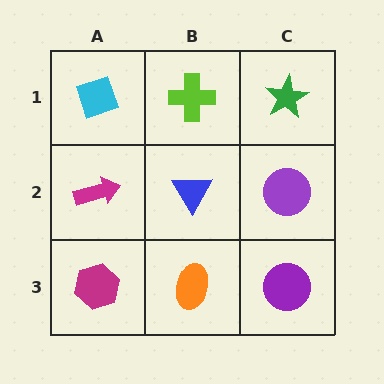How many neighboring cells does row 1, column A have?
2.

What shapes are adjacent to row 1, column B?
A blue triangle (row 2, column B), a cyan diamond (row 1, column A), a green star (row 1, column C).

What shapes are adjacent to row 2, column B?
A lime cross (row 1, column B), an orange ellipse (row 3, column B), a magenta arrow (row 2, column A), a purple circle (row 2, column C).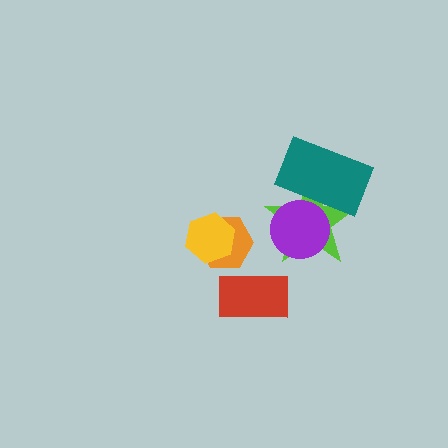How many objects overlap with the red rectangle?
0 objects overlap with the red rectangle.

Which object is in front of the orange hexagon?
The yellow hexagon is in front of the orange hexagon.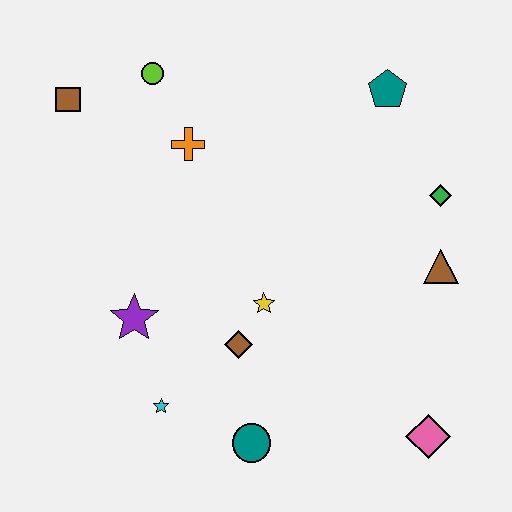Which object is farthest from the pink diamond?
The brown square is farthest from the pink diamond.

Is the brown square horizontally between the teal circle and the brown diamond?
No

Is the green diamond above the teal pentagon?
No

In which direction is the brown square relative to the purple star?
The brown square is above the purple star.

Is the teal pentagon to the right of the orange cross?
Yes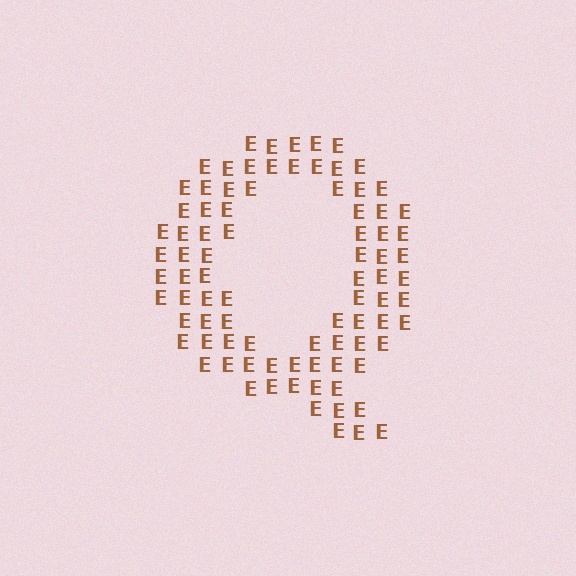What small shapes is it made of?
It is made of small letter E's.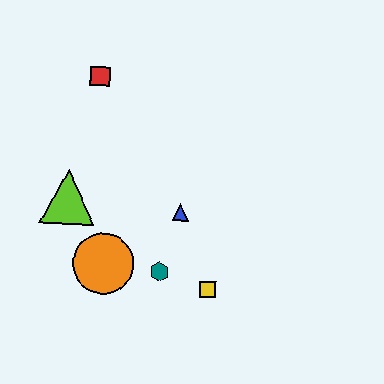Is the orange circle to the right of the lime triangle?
Yes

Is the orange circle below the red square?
Yes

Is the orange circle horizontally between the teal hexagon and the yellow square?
No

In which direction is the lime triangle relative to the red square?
The lime triangle is below the red square.